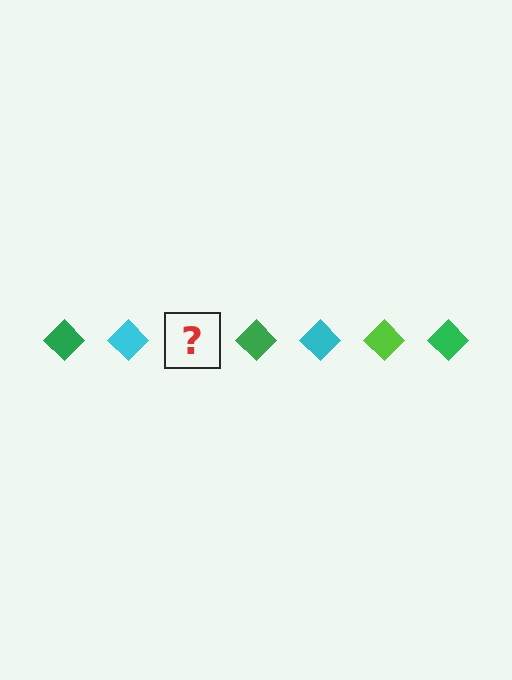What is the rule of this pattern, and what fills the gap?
The rule is that the pattern cycles through green, cyan, lime diamonds. The gap should be filled with a lime diamond.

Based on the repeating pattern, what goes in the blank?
The blank should be a lime diamond.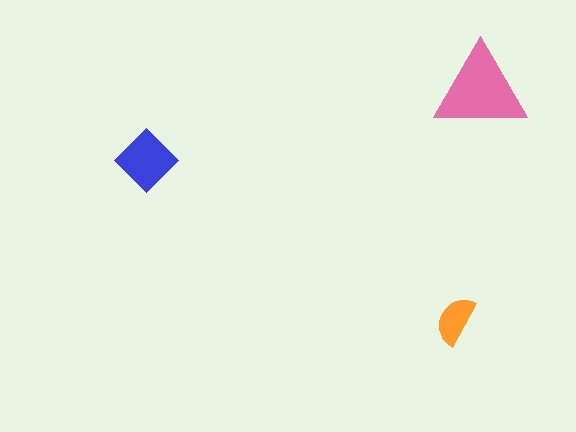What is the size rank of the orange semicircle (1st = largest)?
3rd.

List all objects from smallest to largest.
The orange semicircle, the blue diamond, the pink triangle.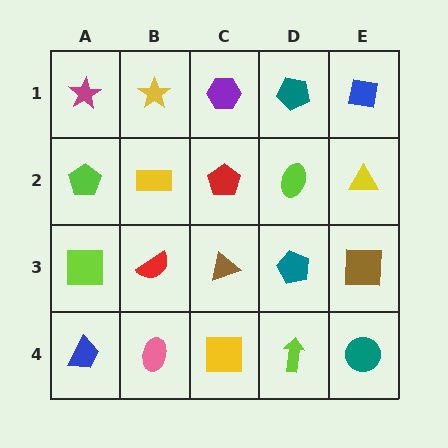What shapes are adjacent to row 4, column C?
A brown triangle (row 3, column C), a pink ellipse (row 4, column B), a lime arrow (row 4, column D).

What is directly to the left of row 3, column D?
A brown triangle.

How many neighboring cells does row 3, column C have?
4.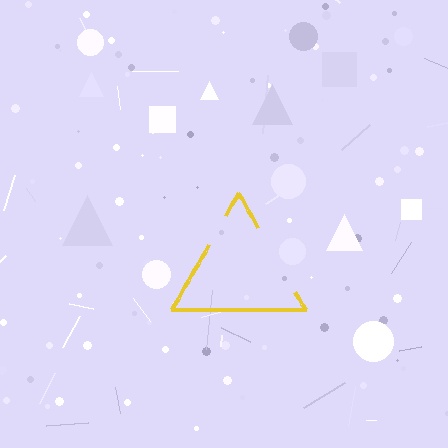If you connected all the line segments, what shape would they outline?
They would outline a triangle.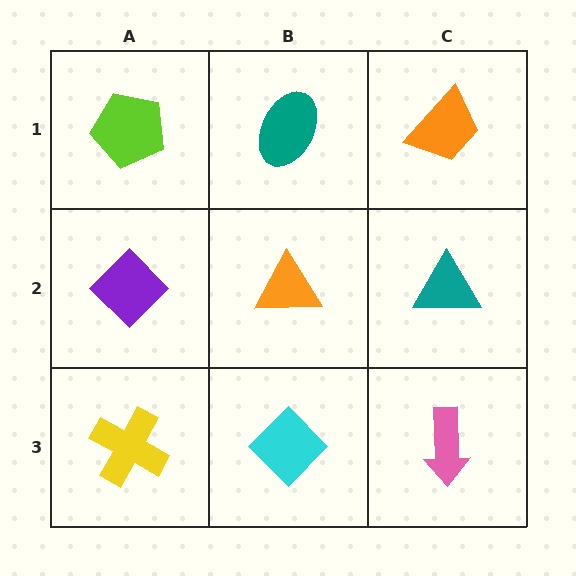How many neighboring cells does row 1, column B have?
3.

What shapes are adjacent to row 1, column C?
A teal triangle (row 2, column C), a teal ellipse (row 1, column B).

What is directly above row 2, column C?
An orange trapezoid.